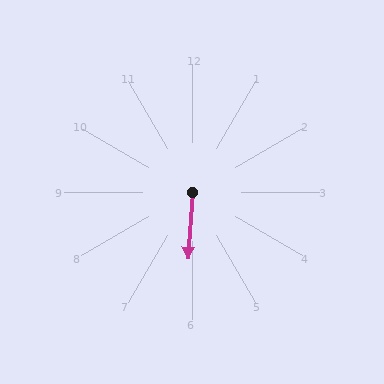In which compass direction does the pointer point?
South.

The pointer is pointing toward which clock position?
Roughly 6 o'clock.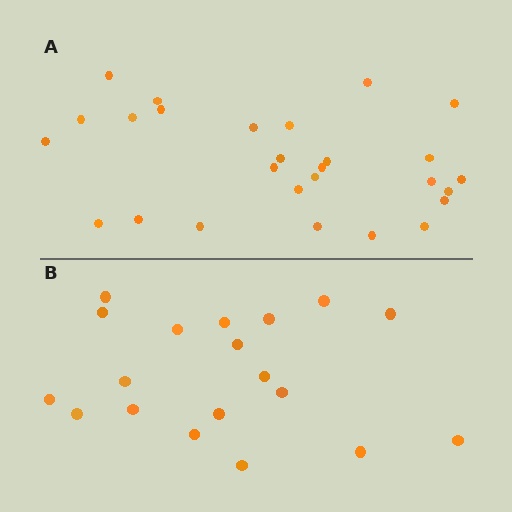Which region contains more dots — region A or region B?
Region A (the top region) has more dots.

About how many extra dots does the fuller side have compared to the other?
Region A has roughly 8 or so more dots than region B.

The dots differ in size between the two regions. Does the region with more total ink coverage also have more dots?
No. Region B has more total ink coverage because its dots are larger, but region A actually contains more individual dots. Total area can be misleading — the number of items is what matters here.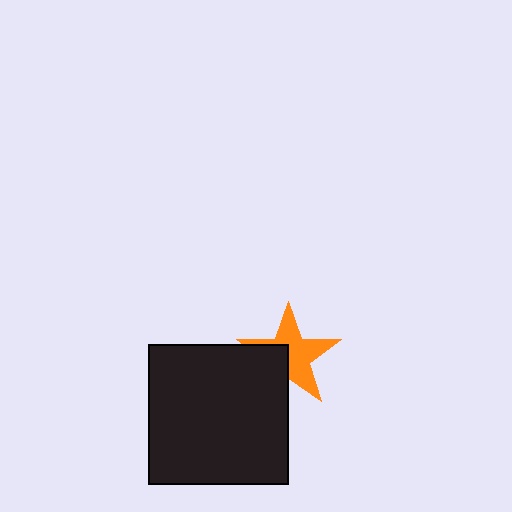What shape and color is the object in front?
The object in front is a black square.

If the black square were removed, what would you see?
You would see the complete orange star.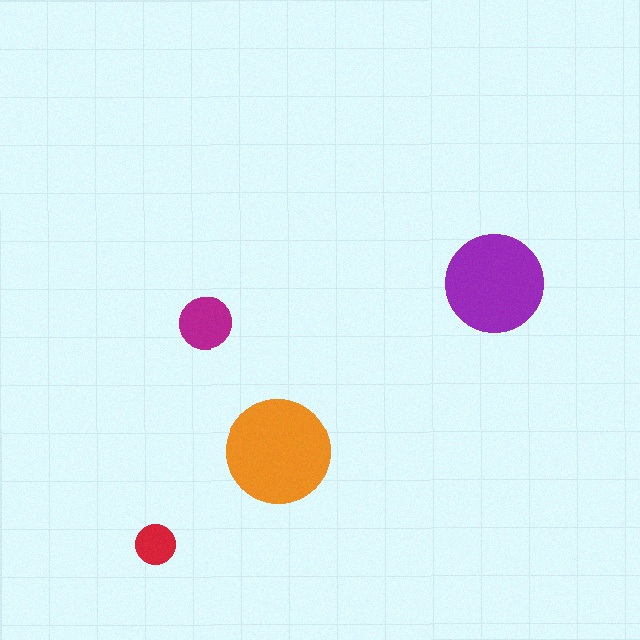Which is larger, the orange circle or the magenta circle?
The orange one.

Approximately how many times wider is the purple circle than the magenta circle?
About 2 times wider.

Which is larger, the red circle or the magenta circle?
The magenta one.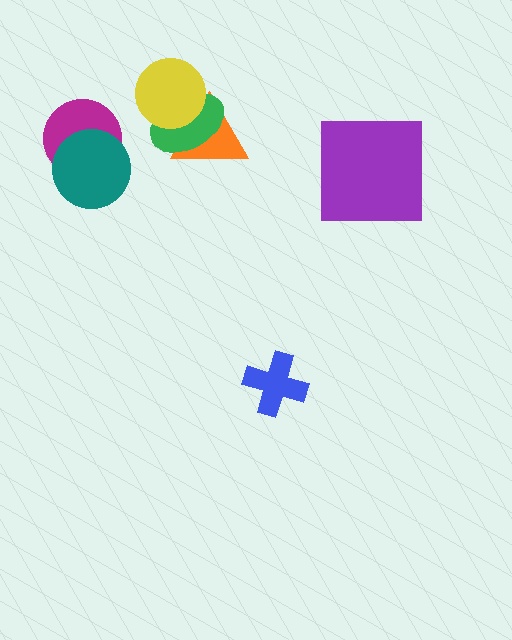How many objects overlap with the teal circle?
1 object overlaps with the teal circle.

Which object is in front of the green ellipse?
The yellow circle is in front of the green ellipse.